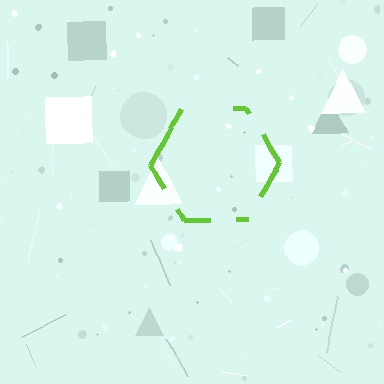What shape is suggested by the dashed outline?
The dashed outline suggests a hexagon.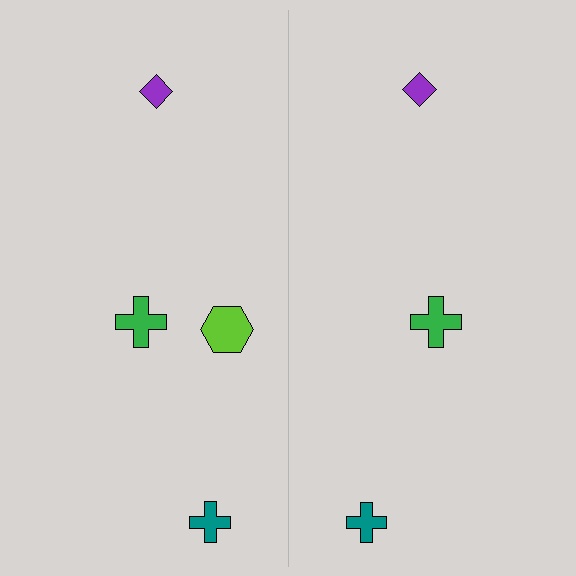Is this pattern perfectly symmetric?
No, the pattern is not perfectly symmetric. A lime hexagon is missing from the right side.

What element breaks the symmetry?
A lime hexagon is missing from the right side.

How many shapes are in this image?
There are 7 shapes in this image.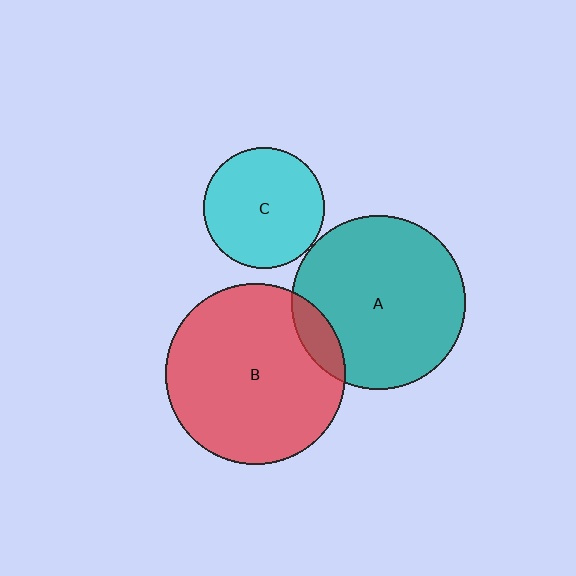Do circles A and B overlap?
Yes.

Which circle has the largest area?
Circle B (red).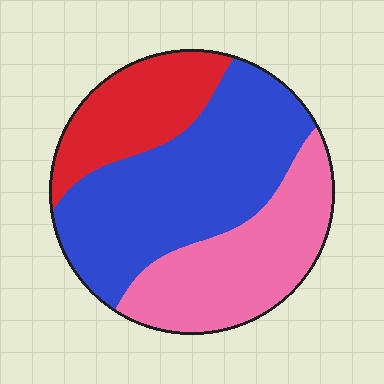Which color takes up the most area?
Blue, at roughly 45%.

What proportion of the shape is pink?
Pink takes up about one third (1/3) of the shape.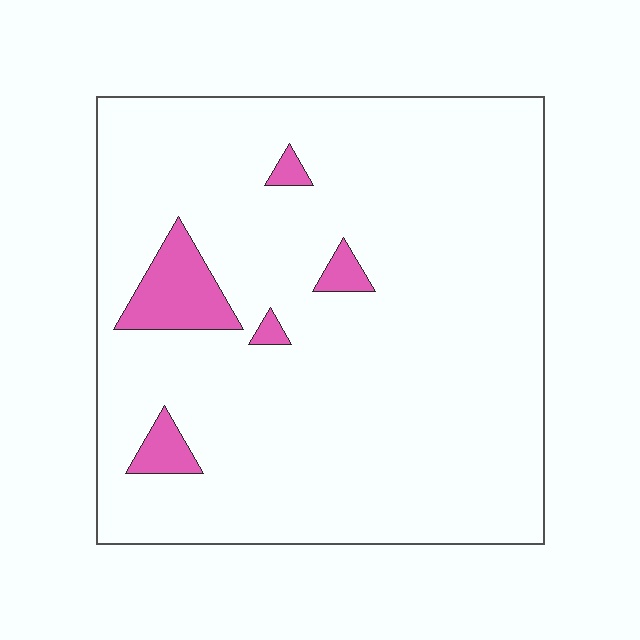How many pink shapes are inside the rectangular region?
5.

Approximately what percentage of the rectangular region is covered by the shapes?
Approximately 5%.